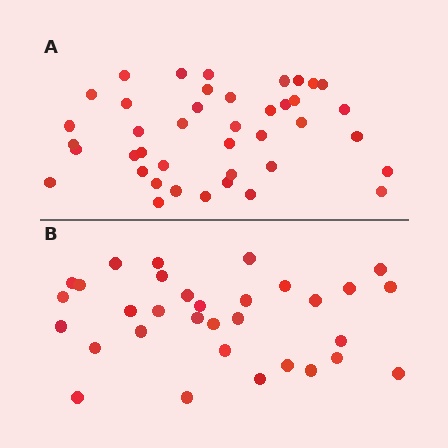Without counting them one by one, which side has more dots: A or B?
Region A (the top region) has more dots.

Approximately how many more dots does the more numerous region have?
Region A has roughly 8 or so more dots than region B.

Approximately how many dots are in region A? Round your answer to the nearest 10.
About 40 dots. (The exact count is 41, which rounds to 40.)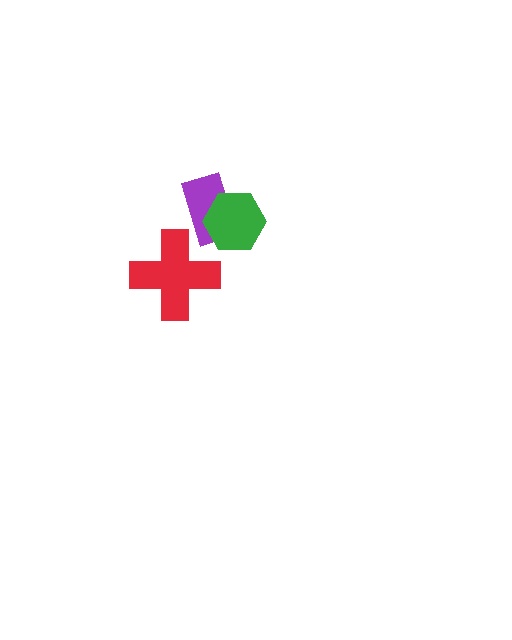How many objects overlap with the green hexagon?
1 object overlaps with the green hexagon.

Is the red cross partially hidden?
No, no other shape covers it.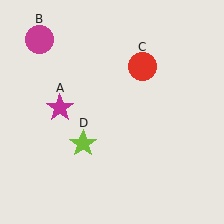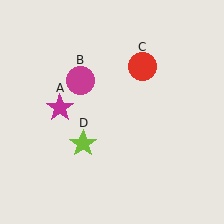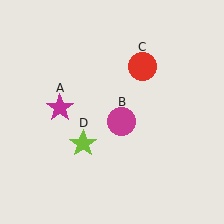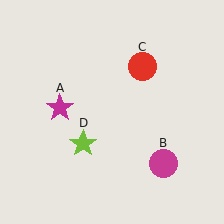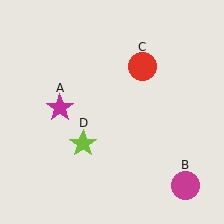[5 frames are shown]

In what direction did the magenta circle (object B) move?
The magenta circle (object B) moved down and to the right.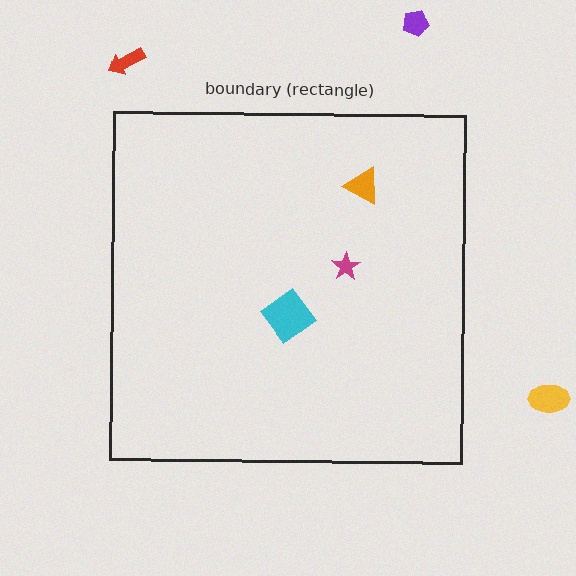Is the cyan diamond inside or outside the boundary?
Inside.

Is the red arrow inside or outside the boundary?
Outside.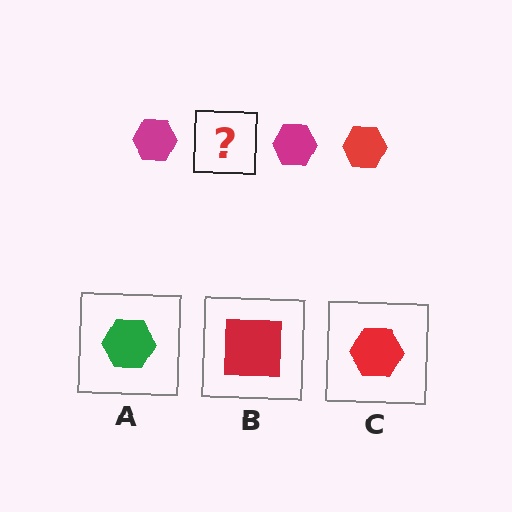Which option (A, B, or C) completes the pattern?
C.